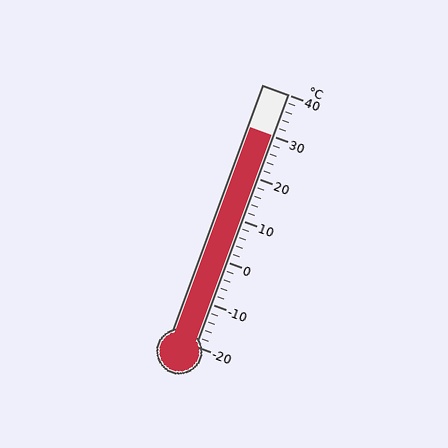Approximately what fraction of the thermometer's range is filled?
The thermometer is filled to approximately 85% of its range.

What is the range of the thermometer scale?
The thermometer scale ranges from -20°C to 40°C.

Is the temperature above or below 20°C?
The temperature is above 20°C.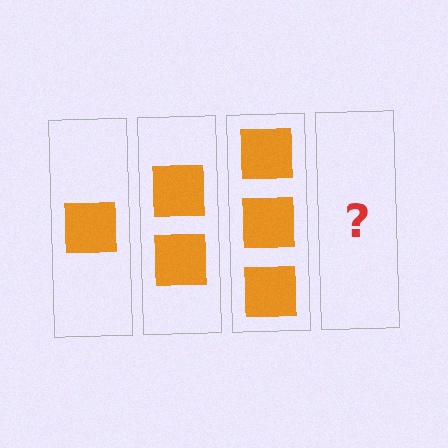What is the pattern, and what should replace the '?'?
The pattern is that each step adds one more square. The '?' should be 4 squares.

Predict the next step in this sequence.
The next step is 4 squares.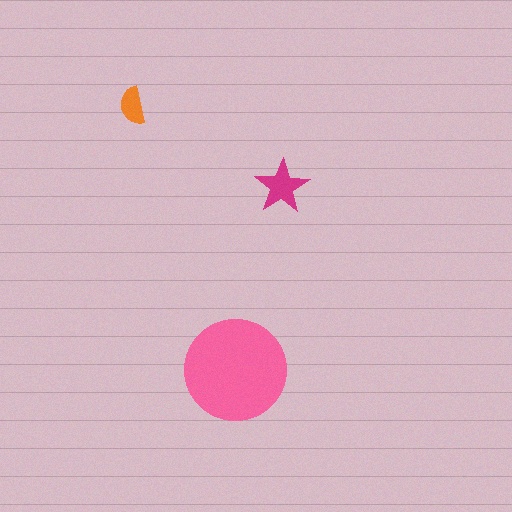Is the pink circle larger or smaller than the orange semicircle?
Larger.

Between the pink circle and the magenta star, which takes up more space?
The pink circle.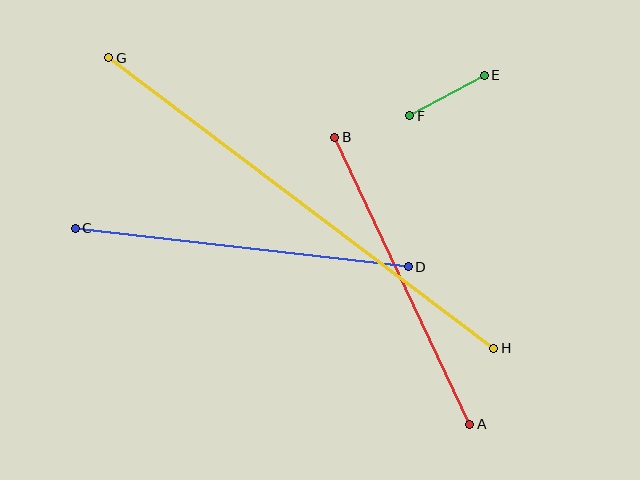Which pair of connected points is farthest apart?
Points G and H are farthest apart.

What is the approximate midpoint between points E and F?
The midpoint is at approximately (447, 95) pixels.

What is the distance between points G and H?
The distance is approximately 482 pixels.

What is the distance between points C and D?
The distance is approximately 335 pixels.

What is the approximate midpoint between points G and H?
The midpoint is at approximately (301, 203) pixels.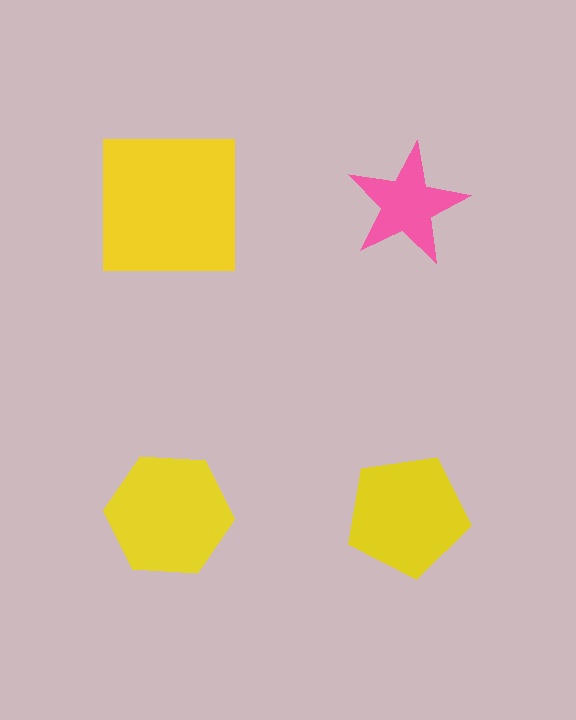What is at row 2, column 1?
A yellow hexagon.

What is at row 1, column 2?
A pink star.